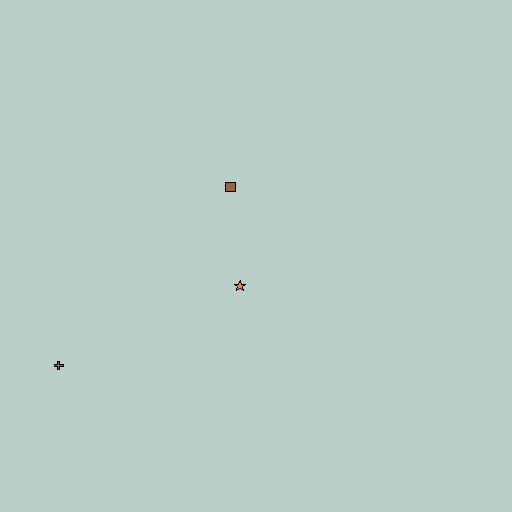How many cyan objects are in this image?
There are no cyan objects.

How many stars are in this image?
There is 1 star.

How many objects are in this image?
There are 3 objects.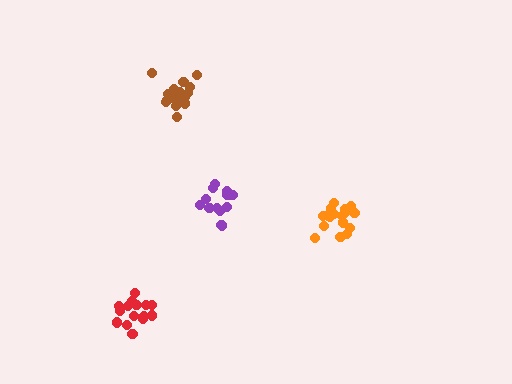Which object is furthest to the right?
The orange cluster is rightmost.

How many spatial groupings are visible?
There are 4 spatial groupings.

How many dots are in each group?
Group 1: 15 dots, Group 2: 14 dots, Group 3: 18 dots, Group 4: 17 dots (64 total).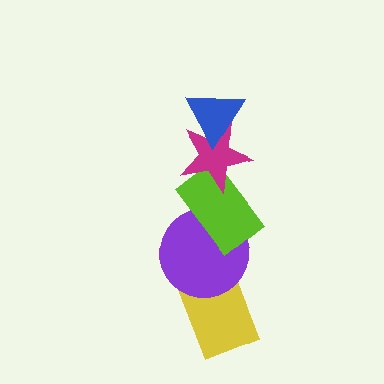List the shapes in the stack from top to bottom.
From top to bottom: the blue triangle, the magenta star, the lime rectangle, the purple circle, the yellow rectangle.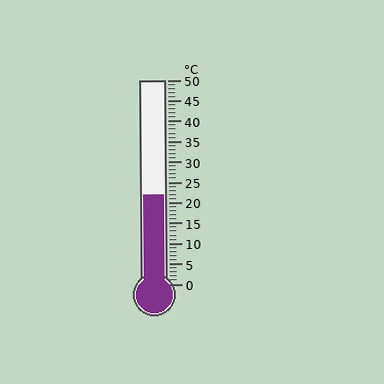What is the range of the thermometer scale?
The thermometer scale ranges from 0°C to 50°C.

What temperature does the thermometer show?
The thermometer shows approximately 22°C.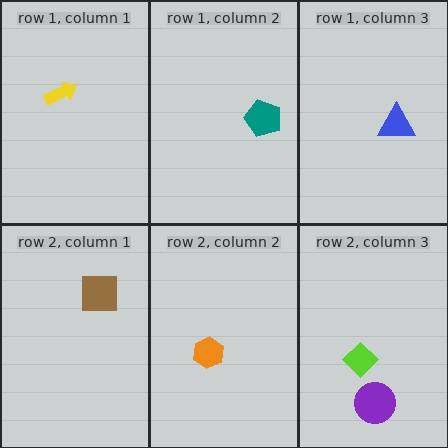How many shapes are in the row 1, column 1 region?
1.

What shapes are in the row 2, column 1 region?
The brown square.